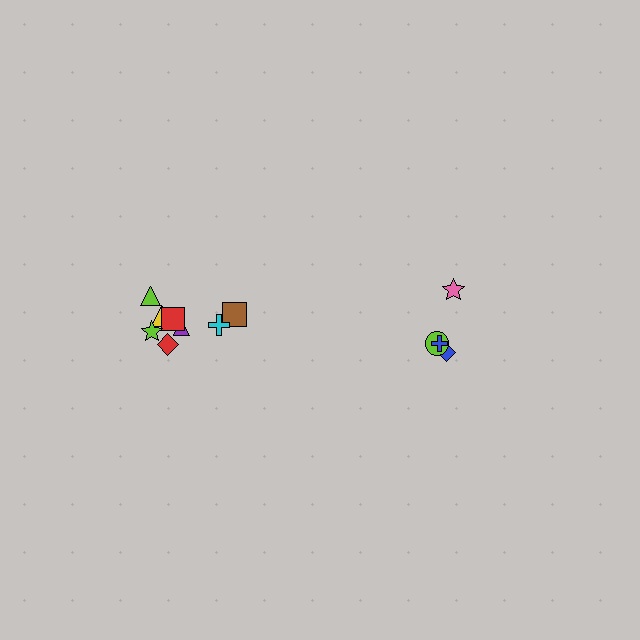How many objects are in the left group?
There are 8 objects.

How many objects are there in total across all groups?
There are 12 objects.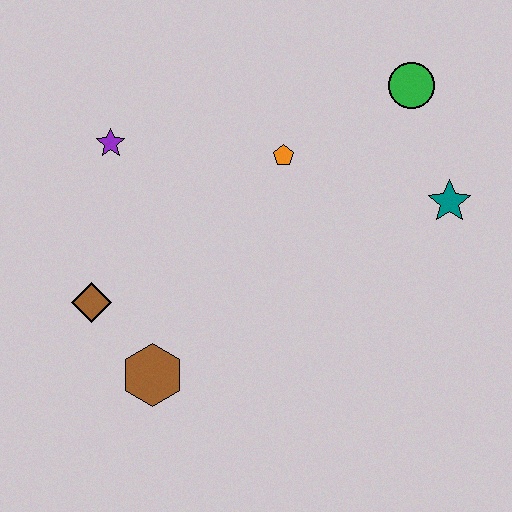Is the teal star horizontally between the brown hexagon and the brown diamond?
No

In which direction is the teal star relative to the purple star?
The teal star is to the right of the purple star.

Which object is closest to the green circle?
The teal star is closest to the green circle.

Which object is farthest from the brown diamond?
The green circle is farthest from the brown diamond.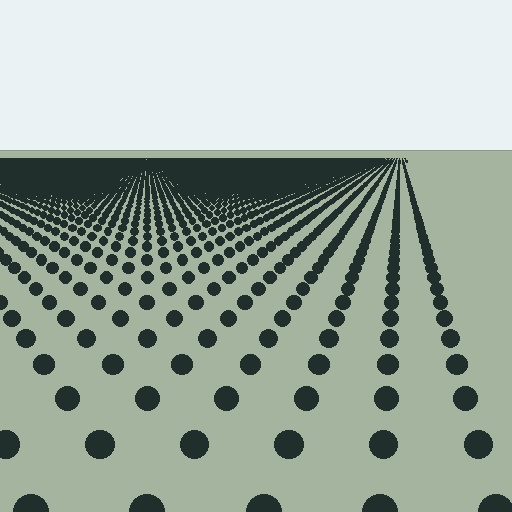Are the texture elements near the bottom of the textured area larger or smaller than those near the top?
Larger. Near the bottom, elements are closer to the viewer and appear at a bigger on-screen size.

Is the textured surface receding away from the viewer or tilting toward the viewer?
The surface is receding away from the viewer. Texture elements get smaller and denser toward the top.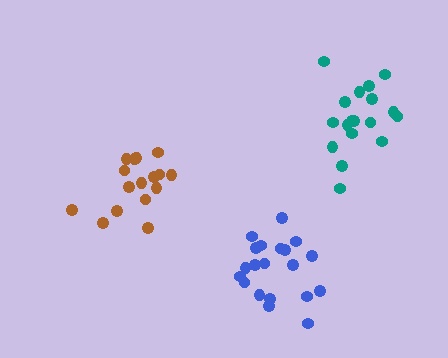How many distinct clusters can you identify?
There are 3 distinct clusters.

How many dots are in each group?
Group 1: 20 dots, Group 2: 16 dots, Group 3: 18 dots (54 total).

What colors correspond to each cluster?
The clusters are colored: blue, brown, teal.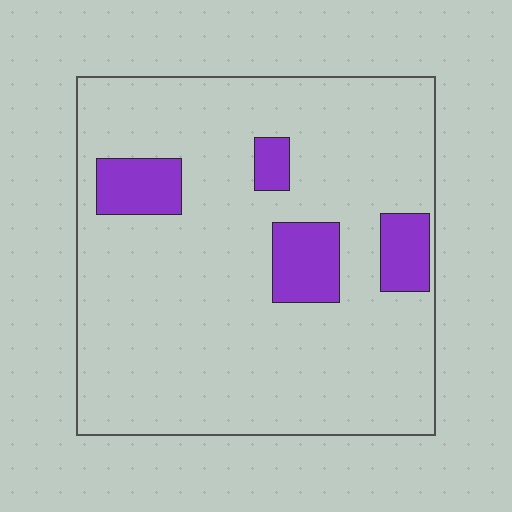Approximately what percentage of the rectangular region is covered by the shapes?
Approximately 15%.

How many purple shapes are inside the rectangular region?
4.